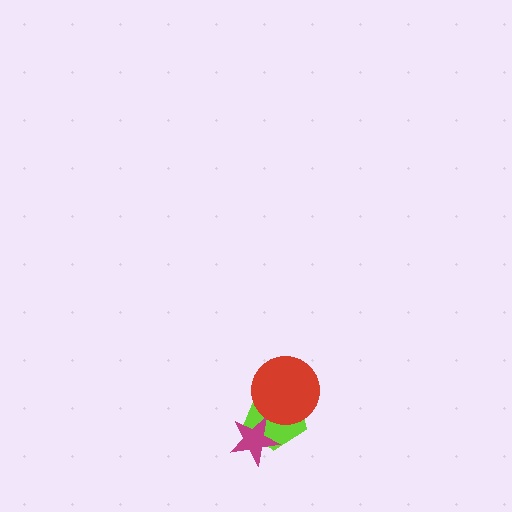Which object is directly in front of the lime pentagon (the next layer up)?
The magenta star is directly in front of the lime pentagon.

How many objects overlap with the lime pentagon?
2 objects overlap with the lime pentagon.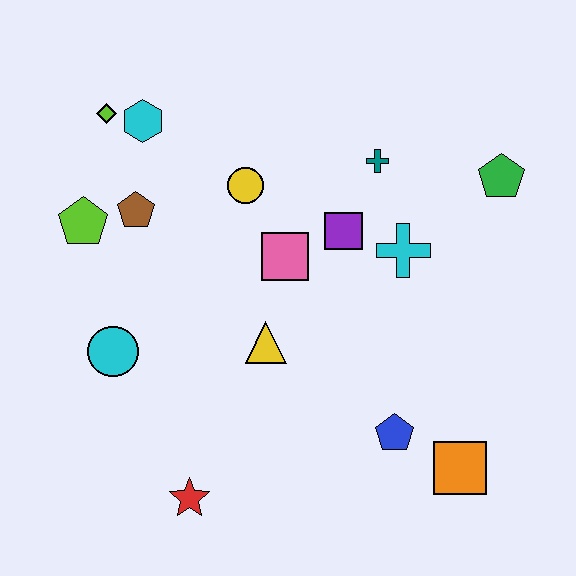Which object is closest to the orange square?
The blue pentagon is closest to the orange square.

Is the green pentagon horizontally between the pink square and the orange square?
No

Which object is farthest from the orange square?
The lime diamond is farthest from the orange square.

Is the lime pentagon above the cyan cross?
Yes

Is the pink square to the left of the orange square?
Yes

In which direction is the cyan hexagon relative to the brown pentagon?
The cyan hexagon is above the brown pentagon.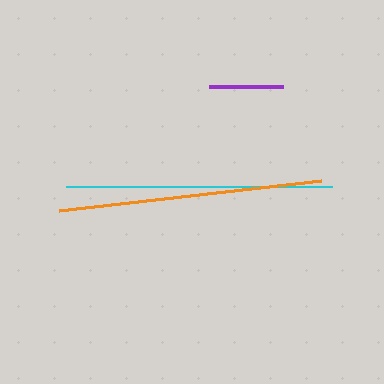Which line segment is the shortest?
The purple line is the shortest at approximately 74 pixels.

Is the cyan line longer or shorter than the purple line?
The cyan line is longer than the purple line.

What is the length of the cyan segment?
The cyan segment is approximately 265 pixels long.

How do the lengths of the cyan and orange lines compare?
The cyan and orange lines are approximately the same length.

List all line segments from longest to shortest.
From longest to shortest: cyan, orange, purple.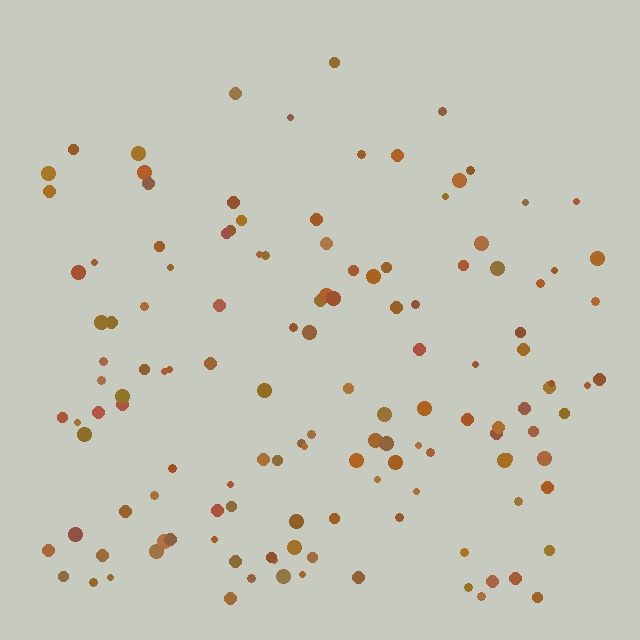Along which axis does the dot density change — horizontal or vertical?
Vertical.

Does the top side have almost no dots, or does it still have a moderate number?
Still a moderate number, just noticeably fewer than the bottom.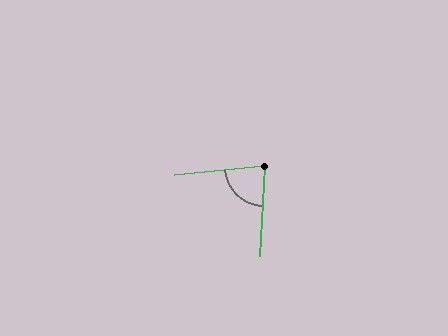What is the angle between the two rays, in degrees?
Approximately 81 degrees.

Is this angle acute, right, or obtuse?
It is acute.